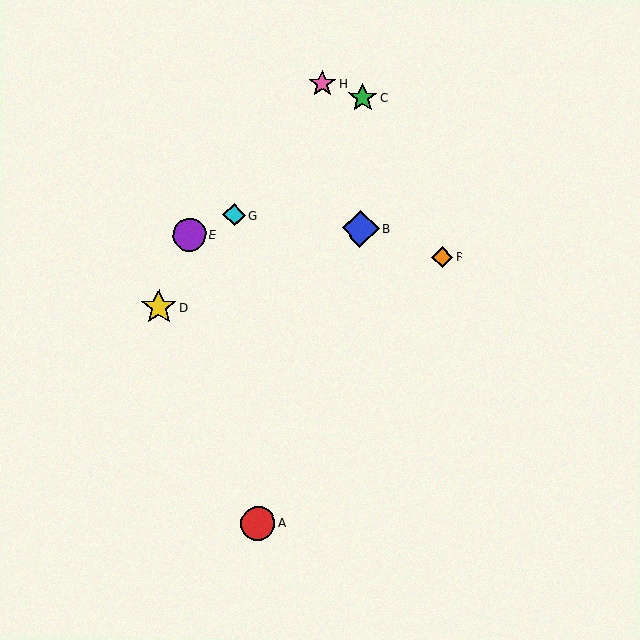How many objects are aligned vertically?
2 objects (B, C) are aligned vertically.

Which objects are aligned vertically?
Objects B, C are aligned vertically.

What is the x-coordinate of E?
Object E is at x≈189.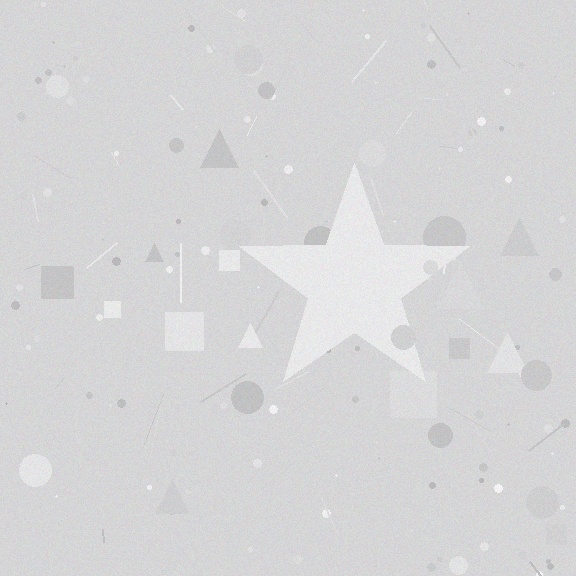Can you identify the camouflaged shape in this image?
The camouflaged shape is a star.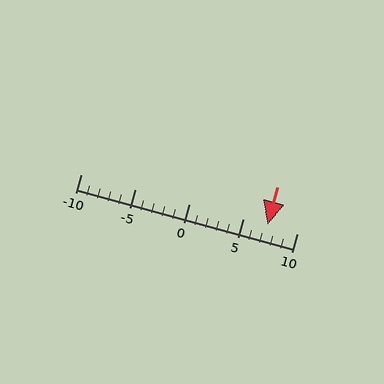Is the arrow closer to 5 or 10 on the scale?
The arrow is closer to 5.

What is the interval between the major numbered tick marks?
The major tick marks are spaced 5 units apart.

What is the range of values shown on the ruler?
The ruler shows values from -10 to 10.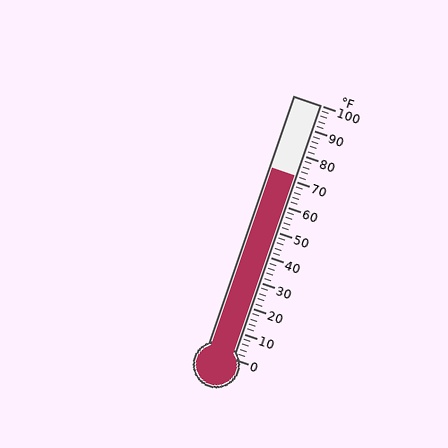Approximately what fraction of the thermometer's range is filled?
The thermometer is filled to approximately 70% of its range.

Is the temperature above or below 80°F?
The temperature is below 80°F.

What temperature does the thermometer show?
The thermometer shows approximately 72°F.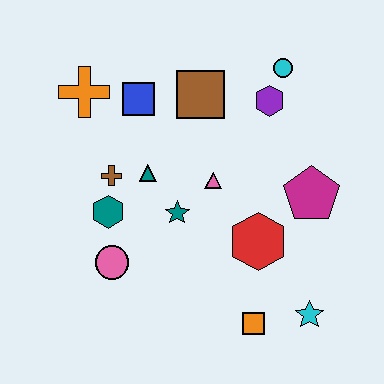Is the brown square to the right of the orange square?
No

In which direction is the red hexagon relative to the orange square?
The red hexagon is above the orange square.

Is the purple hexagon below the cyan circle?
Yes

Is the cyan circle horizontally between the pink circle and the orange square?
No